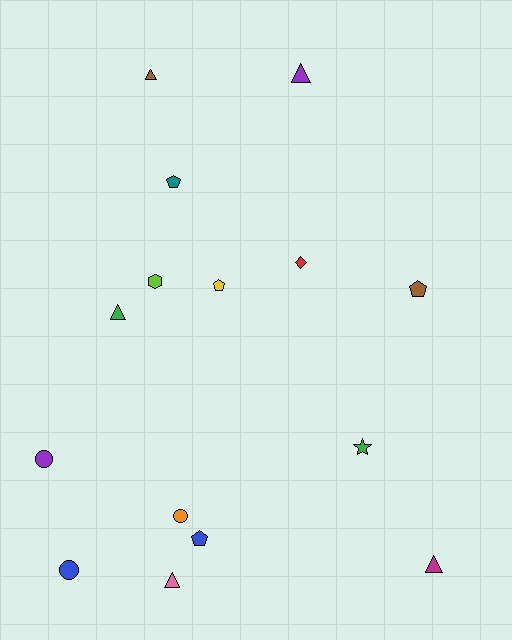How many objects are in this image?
There are 15 objects.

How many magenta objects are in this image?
There is 1 magenta object.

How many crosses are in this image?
There are no crosses.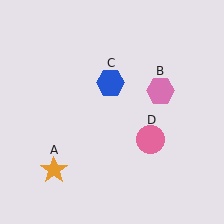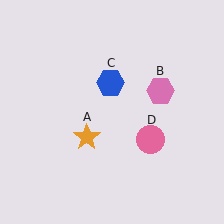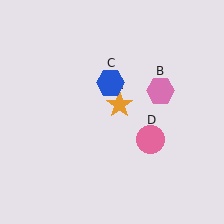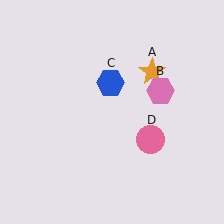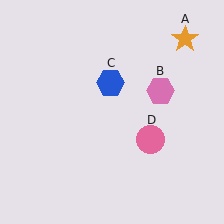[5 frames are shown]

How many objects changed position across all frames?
1 object changed position: orange star (object A).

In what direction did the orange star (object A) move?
The orange star (object A) moved up and to the right.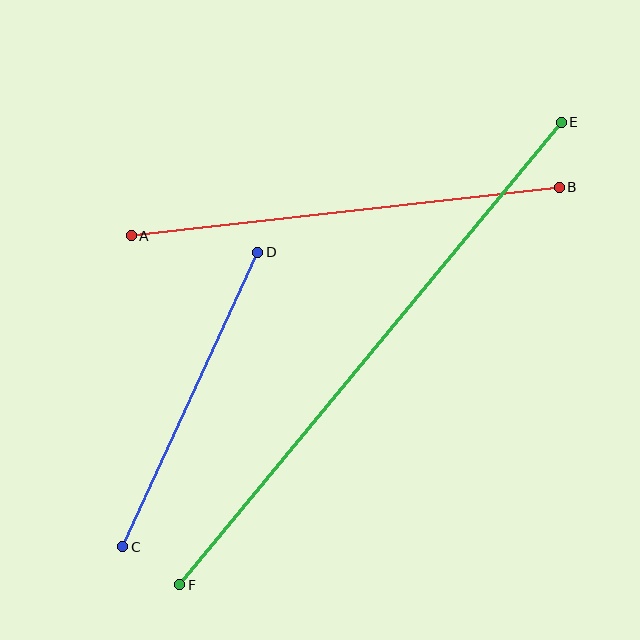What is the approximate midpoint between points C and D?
The midpoint is at approximately (190, 400) pixels.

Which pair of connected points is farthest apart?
Points E and F are farthest apart.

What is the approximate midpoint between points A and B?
The midpoint is at approximately (345, 211) pixels.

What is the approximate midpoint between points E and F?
The midpoint is at approximately (371, 353) pixels.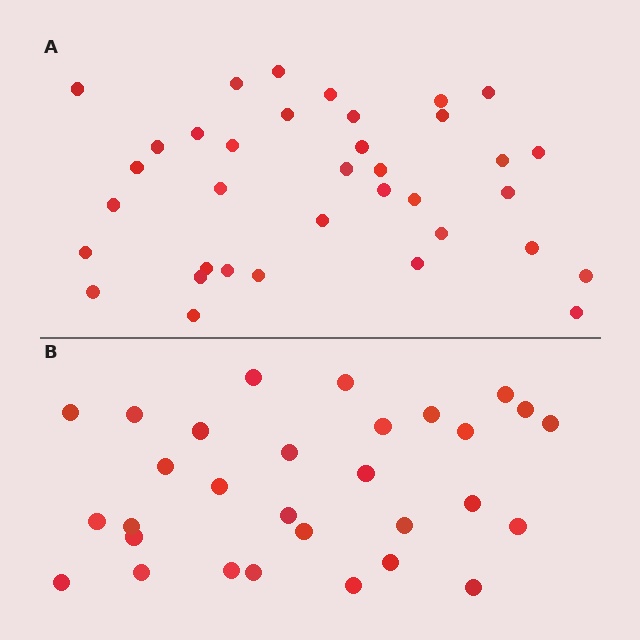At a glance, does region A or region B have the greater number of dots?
Region A (the top region) has more dots.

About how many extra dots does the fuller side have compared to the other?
Region A has about 6 more dots than region B.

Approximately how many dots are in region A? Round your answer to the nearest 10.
About 40 dots. (The exact count is 36, which rounds to 40.)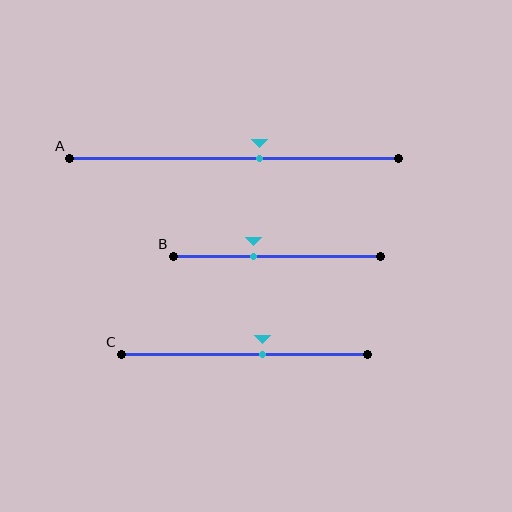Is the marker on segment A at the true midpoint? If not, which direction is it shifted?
No, the marker on segment A is shifted to the right by about 8% of the segment length.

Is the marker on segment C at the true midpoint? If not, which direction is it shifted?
No, the marker on segment C is shifted to the right by about 7% of the segment length.